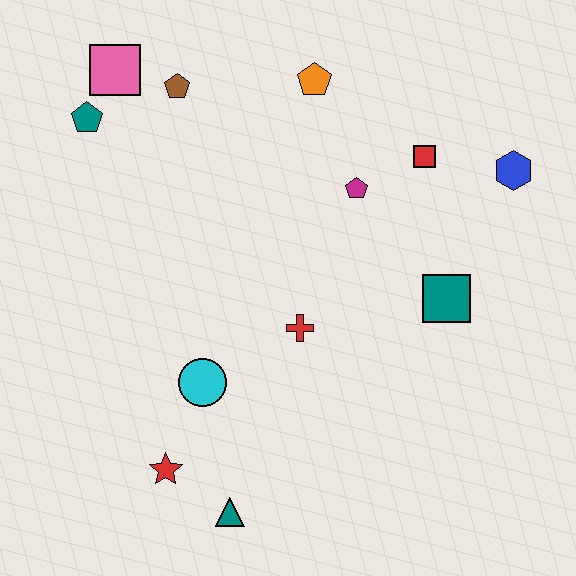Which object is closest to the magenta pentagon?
The red square is closest to the magenta pentagon.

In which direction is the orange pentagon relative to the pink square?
The orange pentagon is to the right of the pink square.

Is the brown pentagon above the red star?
Yes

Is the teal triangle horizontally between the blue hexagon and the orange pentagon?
No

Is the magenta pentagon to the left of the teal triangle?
No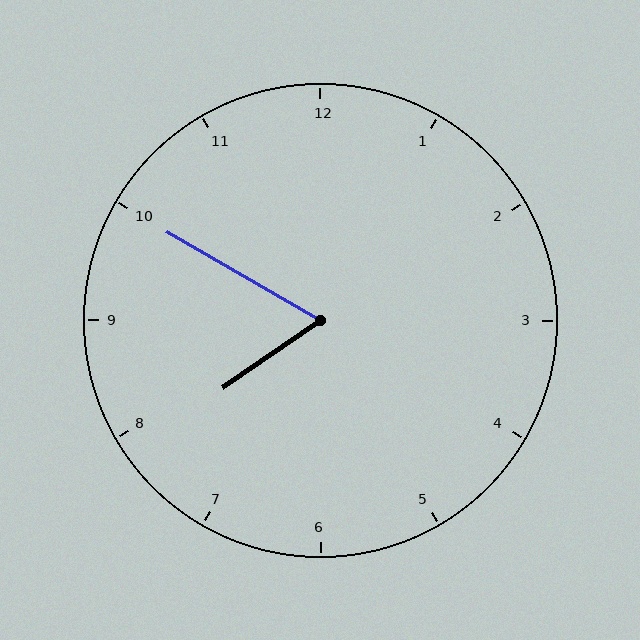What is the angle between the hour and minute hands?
Approximately 65 degrees.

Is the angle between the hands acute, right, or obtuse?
It is acute.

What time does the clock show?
7:50.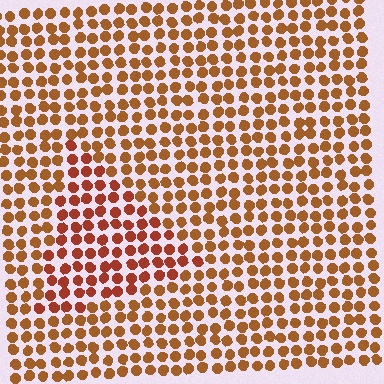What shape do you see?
I see a triangle.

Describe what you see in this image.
The image is filled with small brown elements in a uniform arrangement. A triangle-shaped region is visible where the elements are tinted to a slightly different hue, forming a subtle color boundary.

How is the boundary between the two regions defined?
The boundary is defined purely by a slight shift in hue (about 20 degrees). Spacing, size, and orientation are identical on both sides.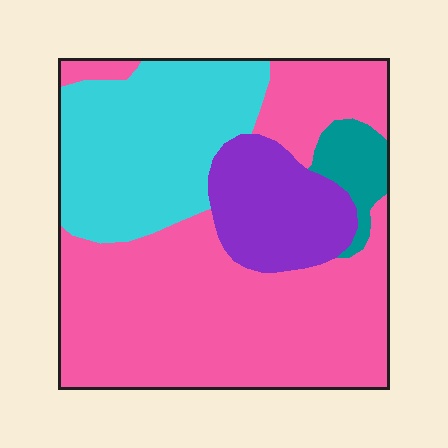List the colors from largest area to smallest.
From largest to smallest: pink, cyan, purple, teal.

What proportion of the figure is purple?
Purple covers about 15% of the figure.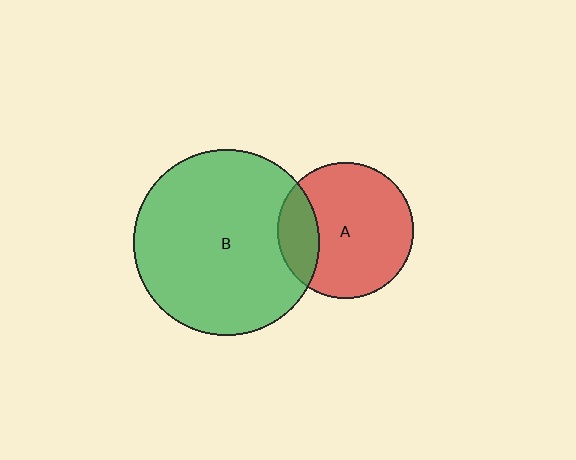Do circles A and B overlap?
Yes.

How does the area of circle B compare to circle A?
Approximately 1.9 times.